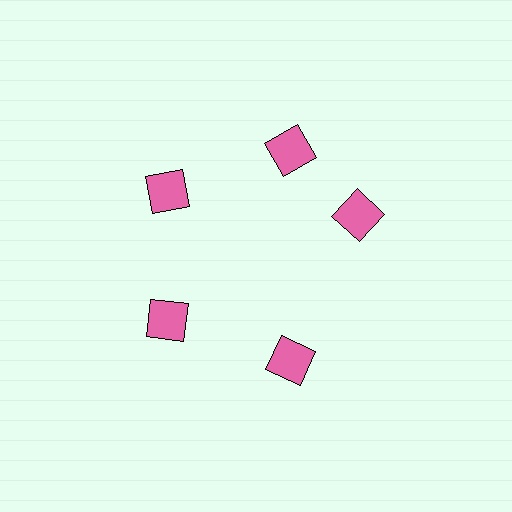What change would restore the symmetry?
The symmetry would be restored by rotating it back into even spacing with its neighbors so that all 5 squares sit at equal angles and equal distance from the center.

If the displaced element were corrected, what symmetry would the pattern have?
It would have 5-fold rotational symmetry — the pattern would map onto itself every 72 degrees.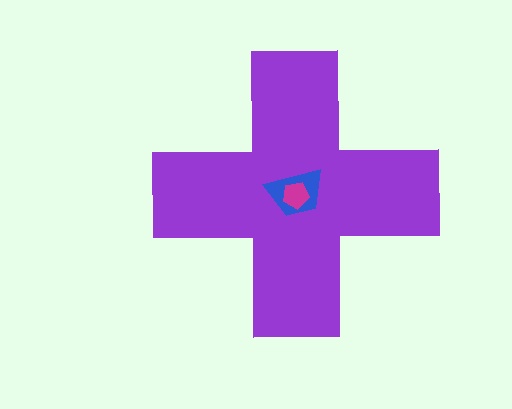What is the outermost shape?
The purple cross.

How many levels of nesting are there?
3.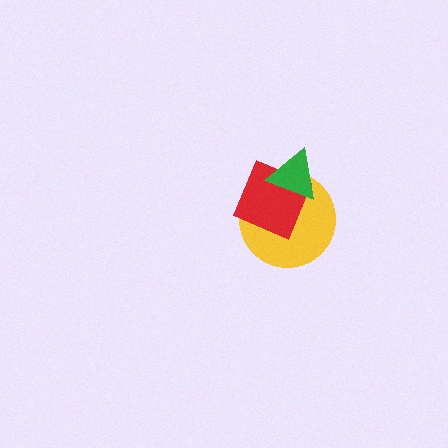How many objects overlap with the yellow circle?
2 objects overlap with the yellow circle.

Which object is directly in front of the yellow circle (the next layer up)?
The red diamond is directly in front of the yellow circle.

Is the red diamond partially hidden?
Yes, it is partially covered by another shape.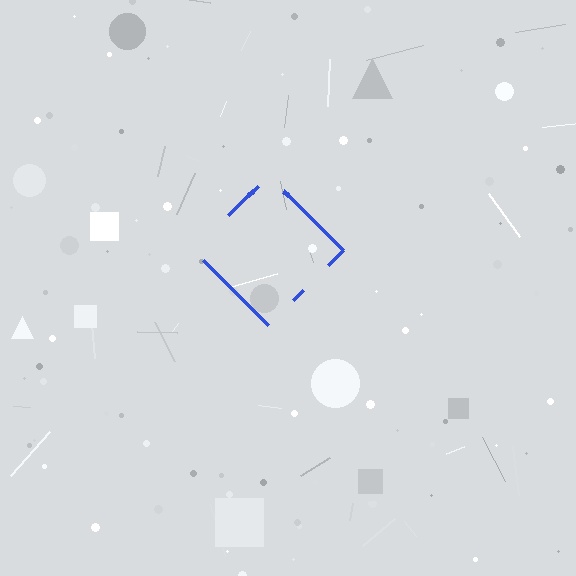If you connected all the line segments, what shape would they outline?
They would outline a diamond.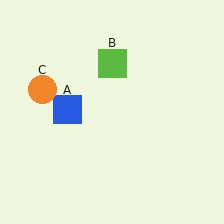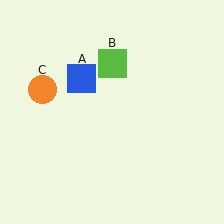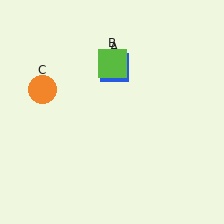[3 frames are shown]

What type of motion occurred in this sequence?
The blue square (object A) rotated clockwise around the center of the scene.